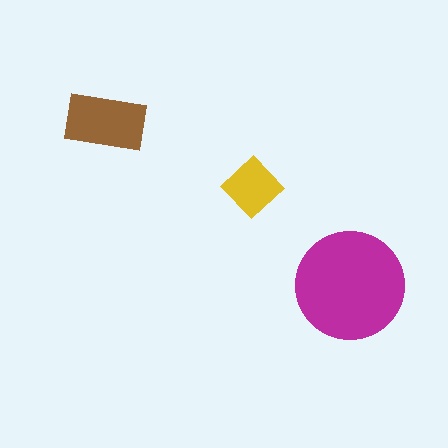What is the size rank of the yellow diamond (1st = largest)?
3rd.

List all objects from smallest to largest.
The yellow diamond, the brown rectangle, the magenta circle.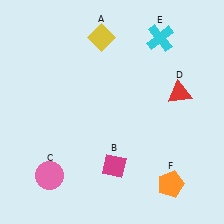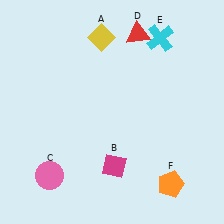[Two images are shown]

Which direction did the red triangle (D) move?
The red triangle (D) moved up.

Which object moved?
The red triangle (D) moved up.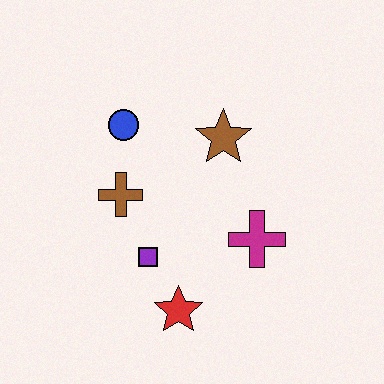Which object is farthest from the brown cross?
The magenta cross is farthest from the brown cross.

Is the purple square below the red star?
No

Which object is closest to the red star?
The purple square is closest to the red star.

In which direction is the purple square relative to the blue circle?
The purple square is below the blue circle.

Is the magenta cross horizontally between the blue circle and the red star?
No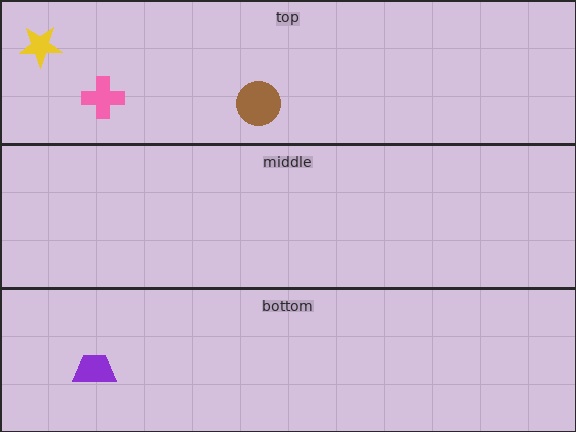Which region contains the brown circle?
The top region.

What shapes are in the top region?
The brown circle, the pink cross, the yellow star.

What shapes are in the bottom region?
The purple trapezoid.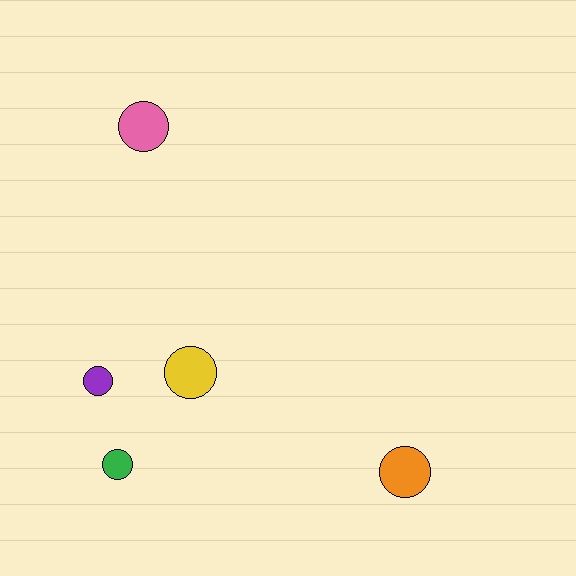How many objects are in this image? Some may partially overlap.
There are 5 objects.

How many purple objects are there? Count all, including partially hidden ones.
There is 1 purple object.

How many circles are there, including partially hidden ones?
There are 5 circles.